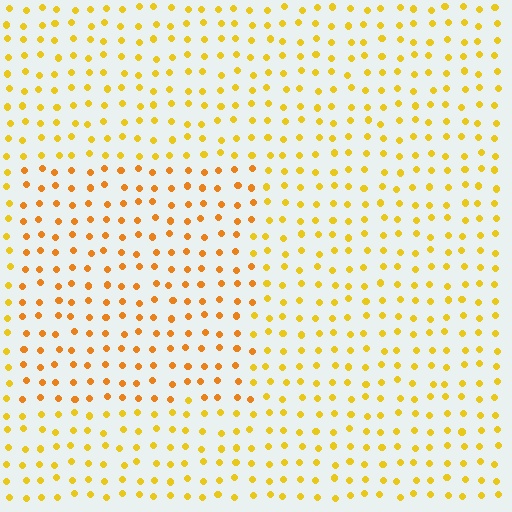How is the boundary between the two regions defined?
The boundary is defined purely by a slight shift in hue (about 21 degrees). Spacing, size, and orientation are identical on both sides.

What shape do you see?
I see a rectangle.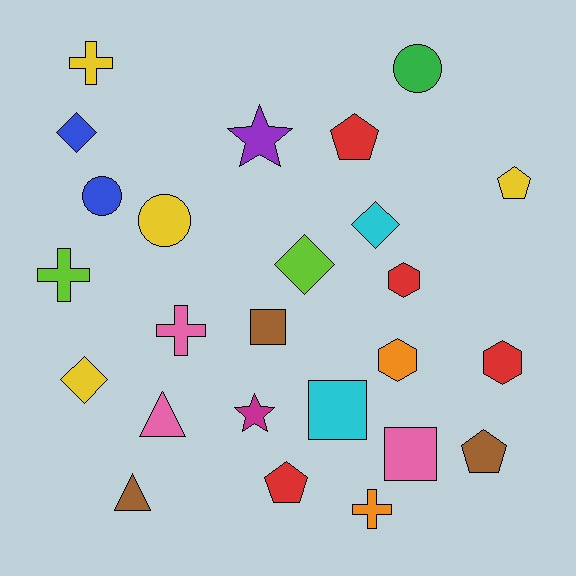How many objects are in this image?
There are 25 objects.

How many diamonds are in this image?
There are 4 diamonds.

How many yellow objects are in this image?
There are 4 yellow objects.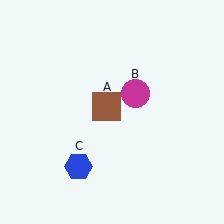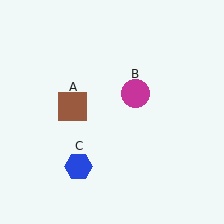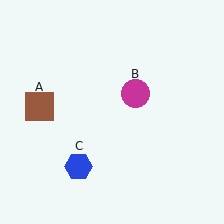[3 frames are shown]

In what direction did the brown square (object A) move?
The brown square (object A) moved left.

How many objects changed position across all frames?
1 object changed position: brown square (object A).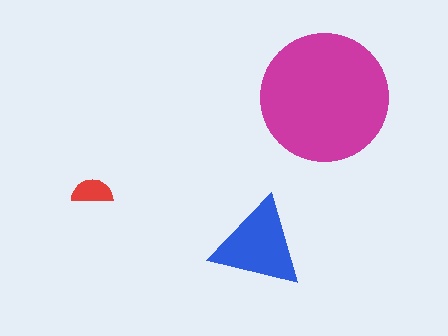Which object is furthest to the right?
The magenta circle is rightmost.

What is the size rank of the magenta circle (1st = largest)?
1st.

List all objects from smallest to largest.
The red semicircle, the blue triangle, the magenta circle.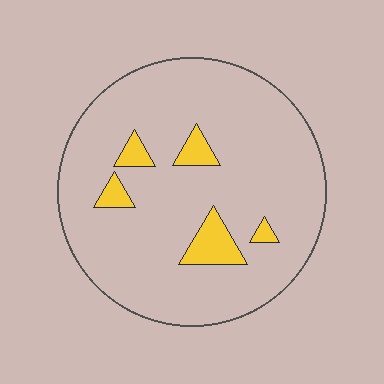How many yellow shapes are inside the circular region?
5.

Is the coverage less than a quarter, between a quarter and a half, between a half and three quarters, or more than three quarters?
Less than a quarter.